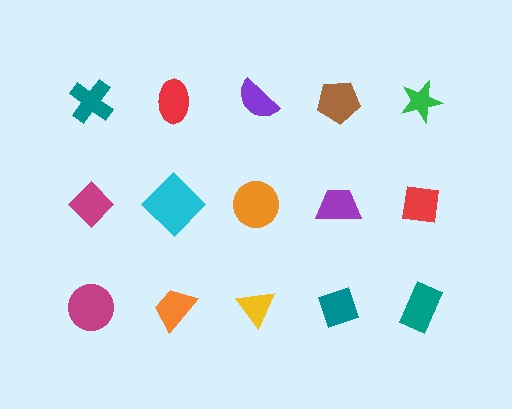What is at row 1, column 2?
A red ellipse.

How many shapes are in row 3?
5 shapes.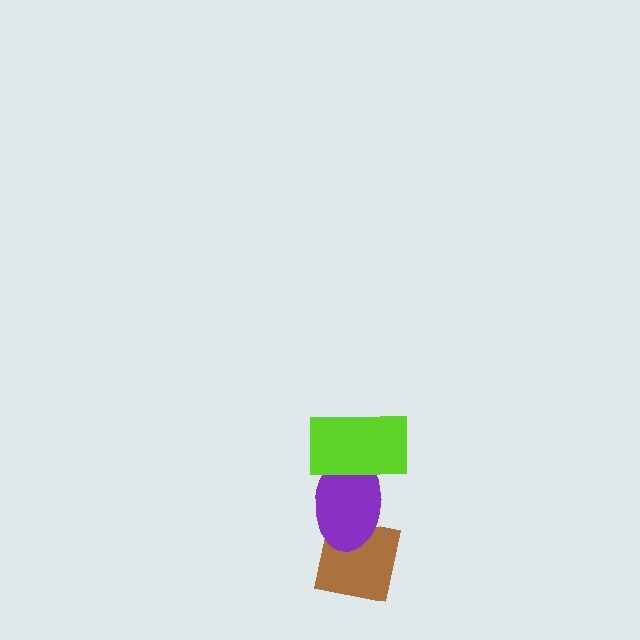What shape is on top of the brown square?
The purple ellipse is on top of the brown square.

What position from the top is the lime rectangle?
The lime rectangle is 1st from the top.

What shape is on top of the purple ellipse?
The lime rectangle is on top of the purple ellipse.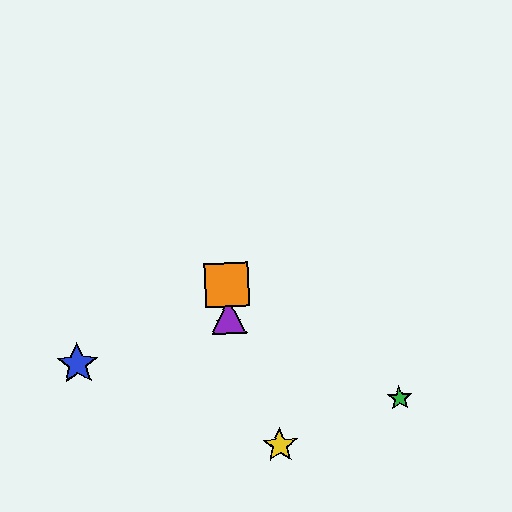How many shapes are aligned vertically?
3 shapes (the red star, the purple triangle, the orange square) are aligned vertically.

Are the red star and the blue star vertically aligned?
No, the red star is at x≈229 and the blue star is at x≈77.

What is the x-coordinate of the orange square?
The orange square is at x≈227.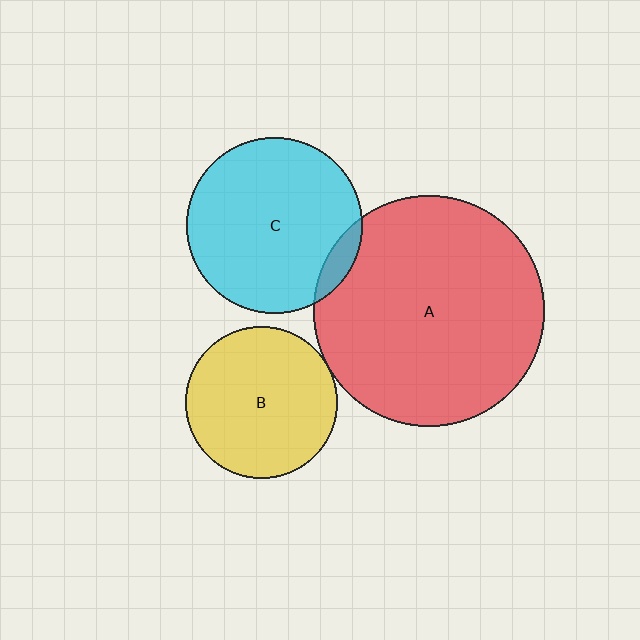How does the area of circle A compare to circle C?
Approximately 1.7 times.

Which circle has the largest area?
Circle A (red).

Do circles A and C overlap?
Yes.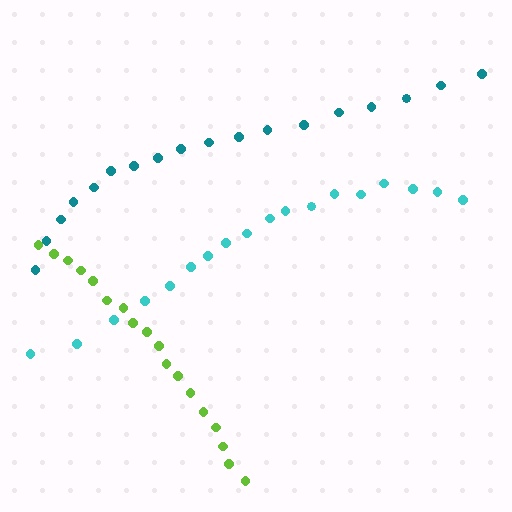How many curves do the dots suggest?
There are 3 distinct paths.